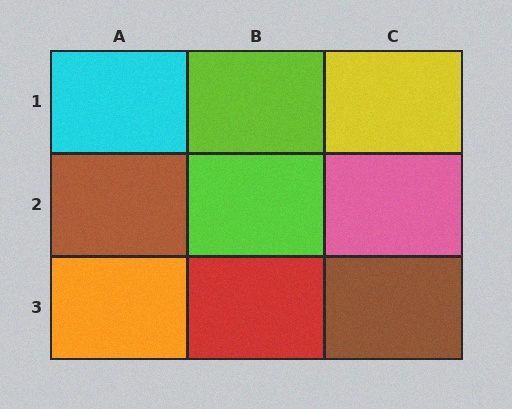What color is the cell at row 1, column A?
Cyan.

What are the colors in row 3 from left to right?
Orange, red, brown.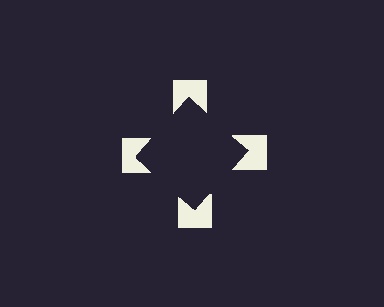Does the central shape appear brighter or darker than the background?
It typically appears slightly darker than the background, even though no actual brightness change is drawn.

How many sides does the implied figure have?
4 sides.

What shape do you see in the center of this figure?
An illusory square — its edges are inferred from the aligned wedge cuts in the notched squares, not physically drawn.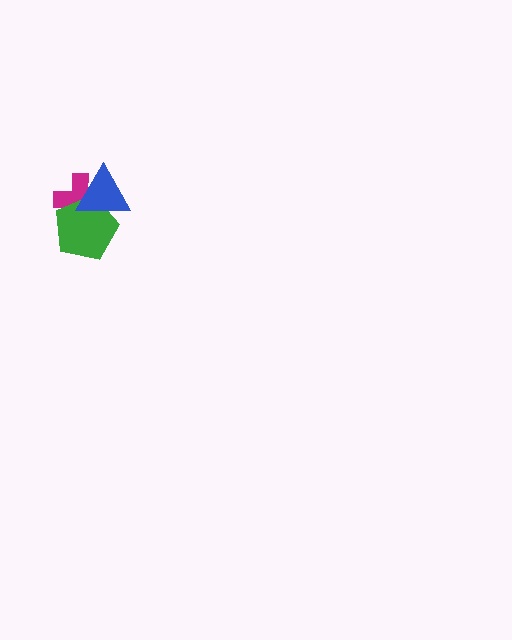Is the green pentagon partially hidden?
Yes, it is partially covered by another shape.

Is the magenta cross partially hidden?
Yes, it is partially covered by another shape.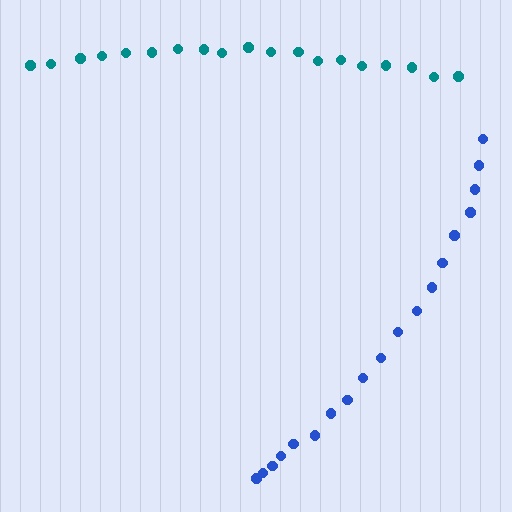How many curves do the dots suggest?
There are 2 distinct paths.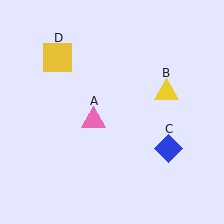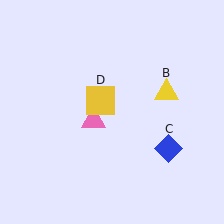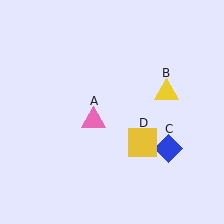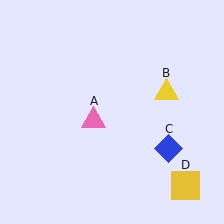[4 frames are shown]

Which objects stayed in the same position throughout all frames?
Pink triangle (object A) and yellow triangle (object B) and blue diamond (object C) remained stationary.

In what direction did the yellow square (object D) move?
The yellow square (object D) moved down and to the right.